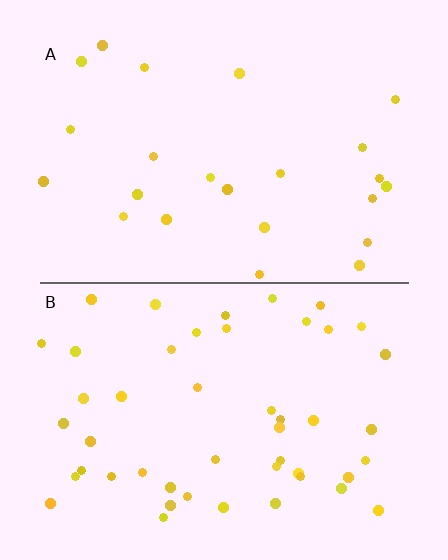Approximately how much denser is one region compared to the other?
Approximately 2.0× — region B over region A.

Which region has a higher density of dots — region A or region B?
B (the bottom).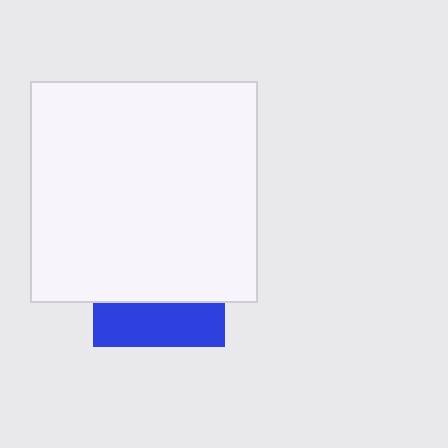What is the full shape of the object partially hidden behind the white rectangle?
The partially hidden object is a blue square.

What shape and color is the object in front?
The object in front is a white rectangle.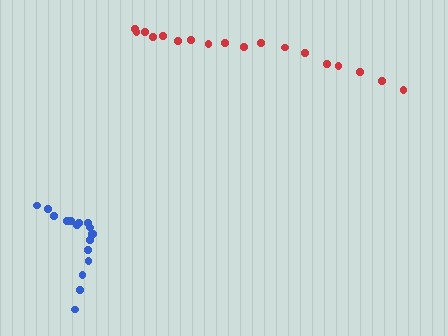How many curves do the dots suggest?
There are 2 distinct paths.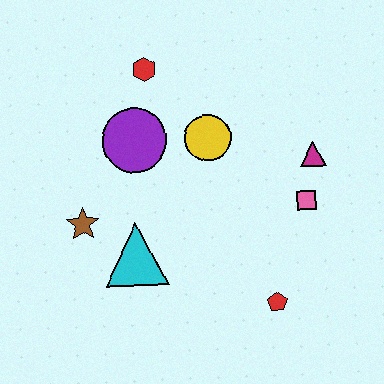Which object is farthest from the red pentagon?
The red hexagon is farthest from the red pentagon.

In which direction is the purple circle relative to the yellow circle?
The purple circle is to the left of the yellow circle.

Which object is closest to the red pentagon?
The pink square is closest to the red pentagon.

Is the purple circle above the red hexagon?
No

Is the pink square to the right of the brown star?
Yes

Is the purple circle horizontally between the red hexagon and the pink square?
No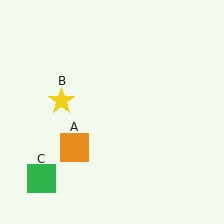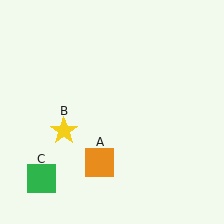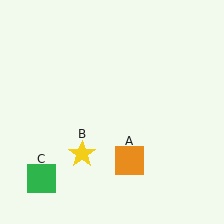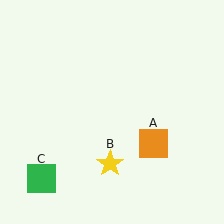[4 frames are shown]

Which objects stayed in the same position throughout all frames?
Green square (object C) remained stationary.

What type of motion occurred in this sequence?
The orange square (object A), yellow star (object B) rotated counterclockwise around the center of the scene.